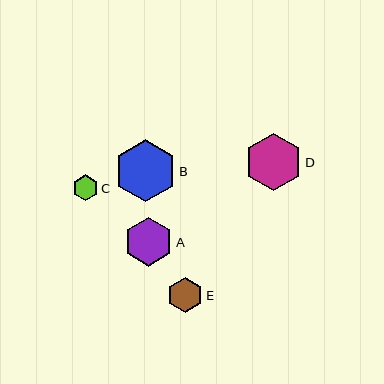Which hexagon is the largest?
Hexagon B is the largest with a size of approximately 62 pixels.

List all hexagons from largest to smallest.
From largest to smallest: B, D, A, E, C.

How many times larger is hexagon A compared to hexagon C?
Hexagon A is approximately 1.9 times the size of hexagon C.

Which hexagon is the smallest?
Hexagon C is the smallest with a size of approximately 26 pixels.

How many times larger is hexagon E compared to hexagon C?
Hexagon E is approximately 1.4 times the size of hexagon C.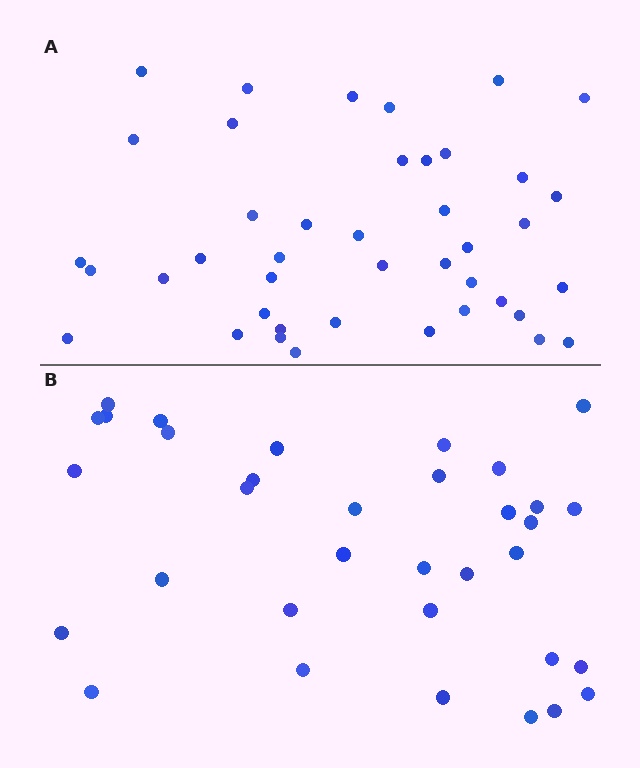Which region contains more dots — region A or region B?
Region A (the top region) has more dots.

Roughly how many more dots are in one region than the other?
Region A has roughly 8 or so more dots than region B.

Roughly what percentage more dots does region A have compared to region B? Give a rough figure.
About 25% more.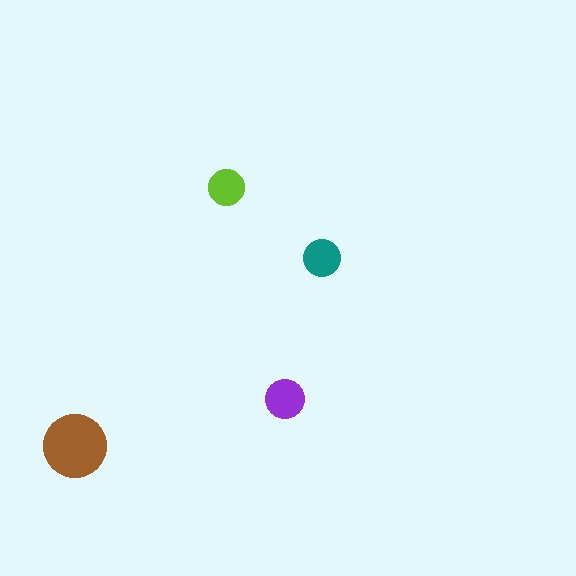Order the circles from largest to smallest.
the brown one, the purple one, the teal one, the lime one.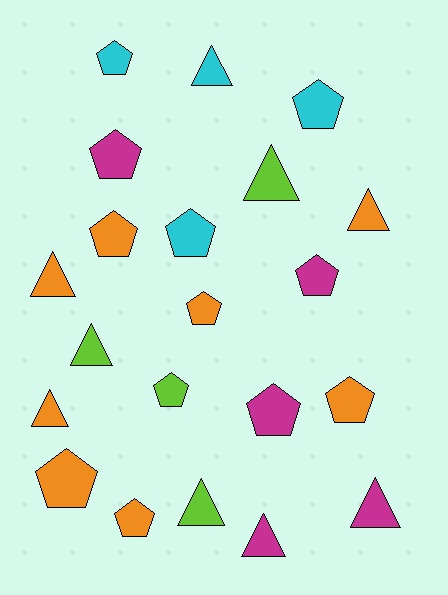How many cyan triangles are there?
There is 1 cyan triangle.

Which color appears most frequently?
Orange, with 8 objects.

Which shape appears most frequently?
Pentagon, with 12 objects.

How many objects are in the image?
There are 21 objects.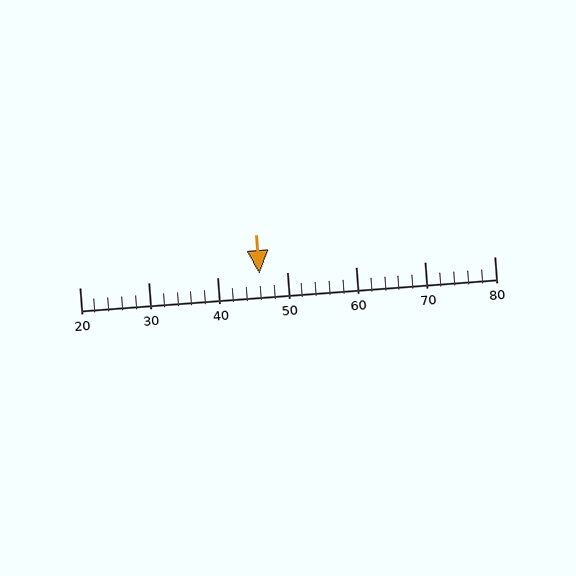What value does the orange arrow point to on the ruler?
The orange arrow points to approximately 46.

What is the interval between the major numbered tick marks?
The major tick marks are spaced 10 units apart.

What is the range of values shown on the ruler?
The ruler shows values from 20 to 80.